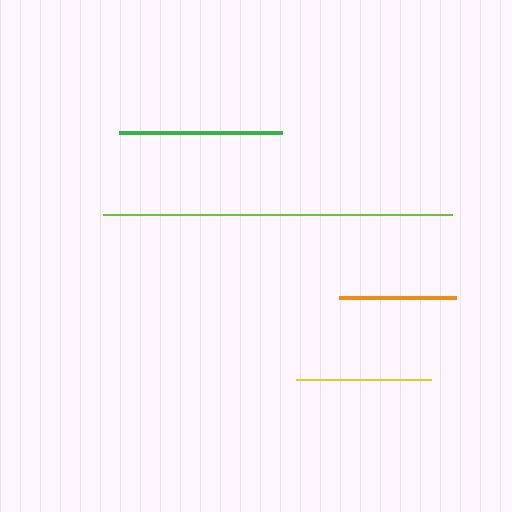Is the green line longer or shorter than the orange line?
The green line is longer than the orange line.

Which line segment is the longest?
The lime line is the longest at approximately 349 pixels.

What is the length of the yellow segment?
The yellow segment is approximately 135 pixels long.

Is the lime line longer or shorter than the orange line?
The lime line is longer than the orange line.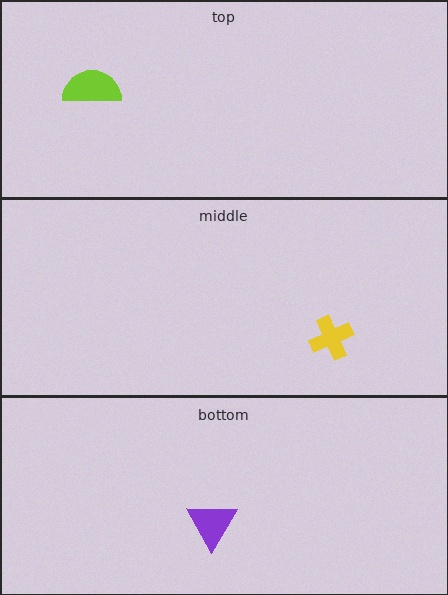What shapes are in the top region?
The lime semicircle.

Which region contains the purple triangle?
The bottom region.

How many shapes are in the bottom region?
1.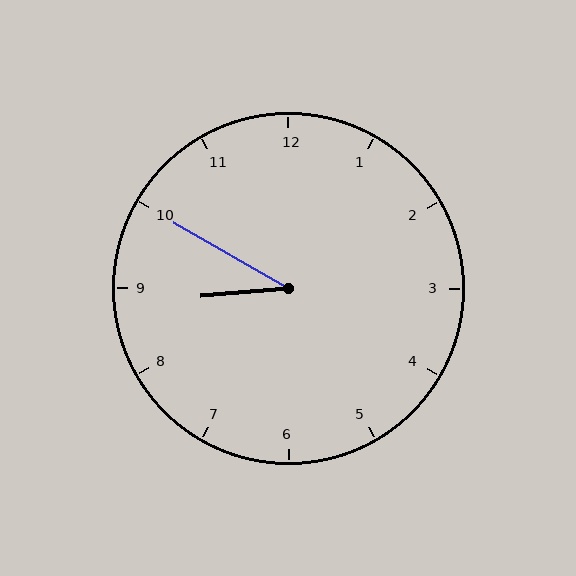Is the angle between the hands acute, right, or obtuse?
It is acute.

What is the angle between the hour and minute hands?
Approximately 35 degrees.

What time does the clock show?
8:50.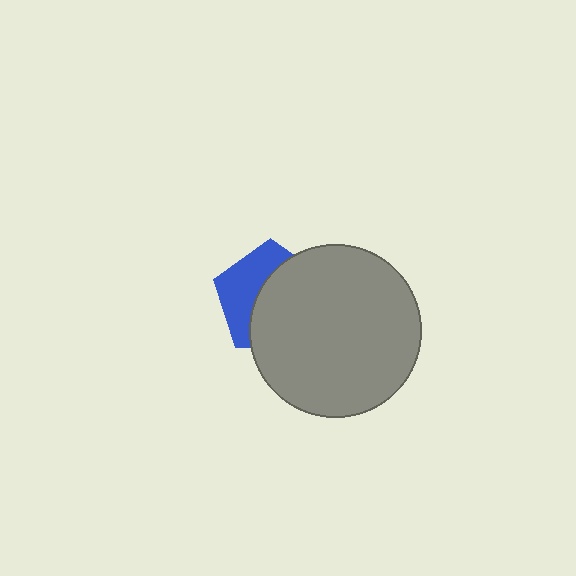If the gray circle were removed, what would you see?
You would see the complete blue pentagon.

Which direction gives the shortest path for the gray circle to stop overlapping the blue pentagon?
Moving right gives the shortest separation.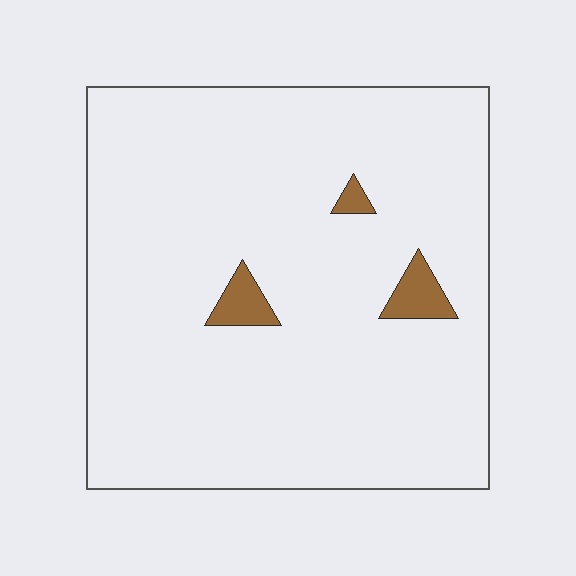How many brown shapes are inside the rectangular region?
3.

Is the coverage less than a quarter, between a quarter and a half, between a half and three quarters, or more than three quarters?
Less than a quarter.